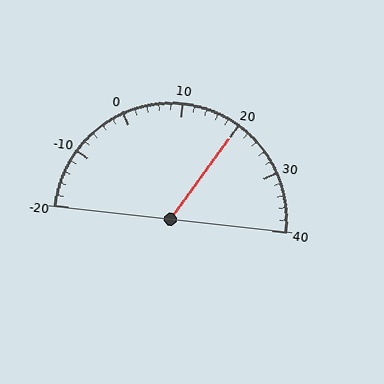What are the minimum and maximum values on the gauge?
The gauge ranges from -20 to 40.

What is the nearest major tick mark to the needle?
The nearest major tick mark is 20.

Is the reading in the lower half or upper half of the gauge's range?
The reading is in the upper half of the range (-20 to 40).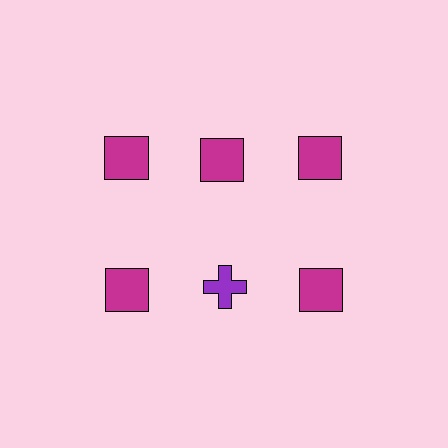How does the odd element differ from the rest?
It differs in both color (purple instead of magenta) and shape (cross instead of square).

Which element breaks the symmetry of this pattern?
The purple cross in the second row, second from left column breaks the symmetry. All other shapes are magenta squares.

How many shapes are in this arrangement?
There are 6 shapes arranged in a grid pattern.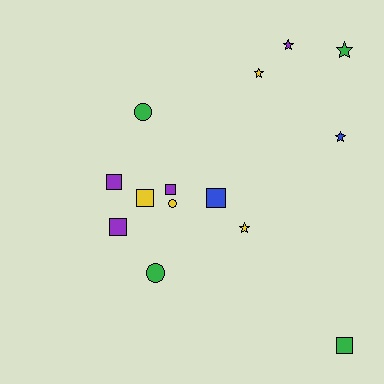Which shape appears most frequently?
Square, with 6 objects.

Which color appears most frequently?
Yellow, with 4 objects.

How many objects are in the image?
There are 14 objects.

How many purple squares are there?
There are 3 purple squares.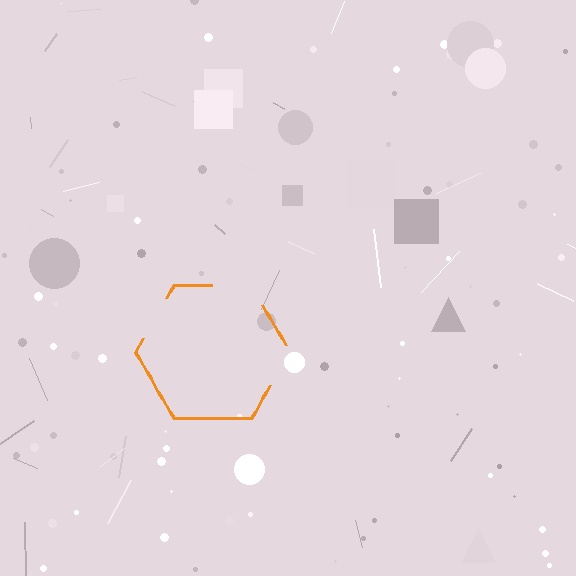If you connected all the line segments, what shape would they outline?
They would outline a hexagon.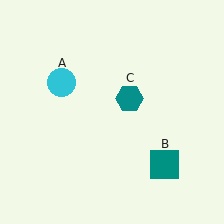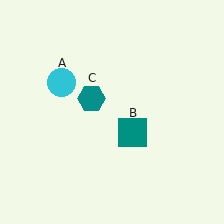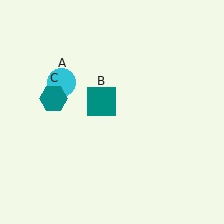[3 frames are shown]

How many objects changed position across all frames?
2 objects changed position: teal square (object B), teal hexagon (object C).